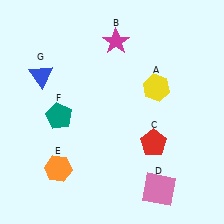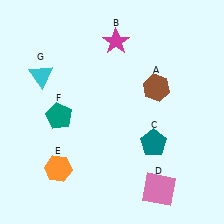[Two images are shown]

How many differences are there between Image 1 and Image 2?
There are 3 differences between the two images.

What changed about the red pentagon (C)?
In Image 1, C is red. In Image 2, it changed to teal.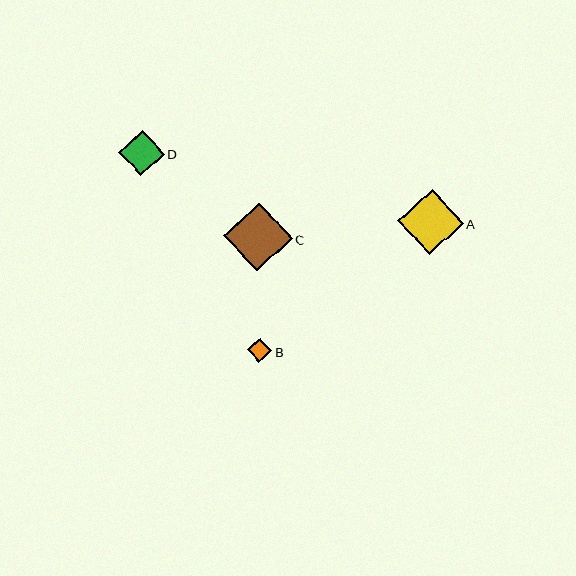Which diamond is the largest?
Diamond C is the largest with a size of approximately 68 pixels.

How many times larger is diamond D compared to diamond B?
Diamond D is approximately 1.9 times the size of diamond B.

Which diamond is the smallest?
Diamond B is the smallest with a size of approximately 24 pixels.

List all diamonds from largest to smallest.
From largest to smallest: C, A, D, B.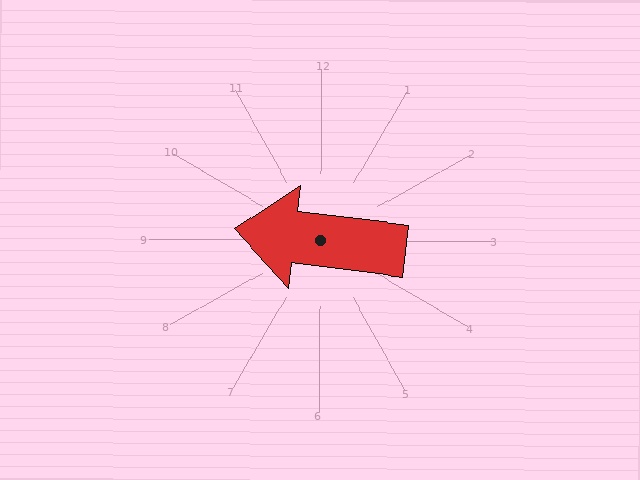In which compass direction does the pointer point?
West.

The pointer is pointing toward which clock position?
Roughly 9 o'clock.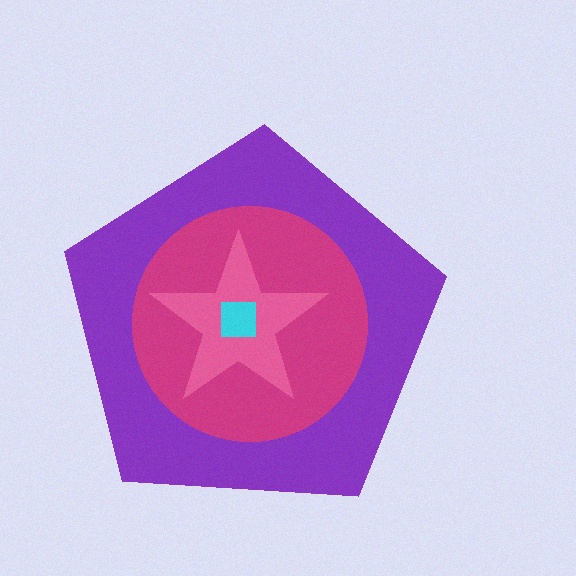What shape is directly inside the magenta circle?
The pink star.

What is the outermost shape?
The purple pentagon.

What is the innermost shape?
The cyan square.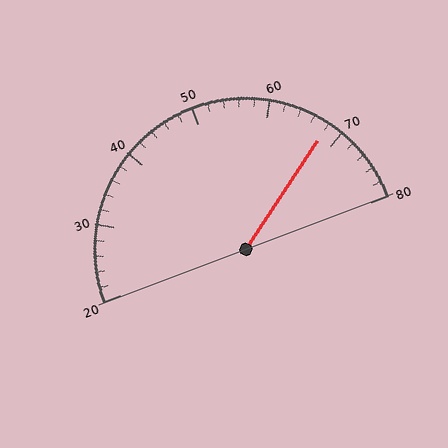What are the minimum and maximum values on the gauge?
The gauge ranges from 20 to 80.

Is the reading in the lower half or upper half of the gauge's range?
The reading is in the upper half of the range (20 to 80).